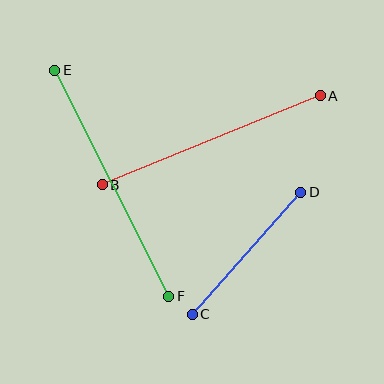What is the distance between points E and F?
The distance is approximately 253 pixels.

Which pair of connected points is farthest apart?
Points E and F are farthest apart.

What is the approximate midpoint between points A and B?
The midpoint is at approximately (211, 140) pixels.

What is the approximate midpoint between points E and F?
The midpoint is at approximately (112, 183) pixels.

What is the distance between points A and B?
The distance is approximately 236 pixels.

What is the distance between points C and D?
The distance is approximately 163 pixels.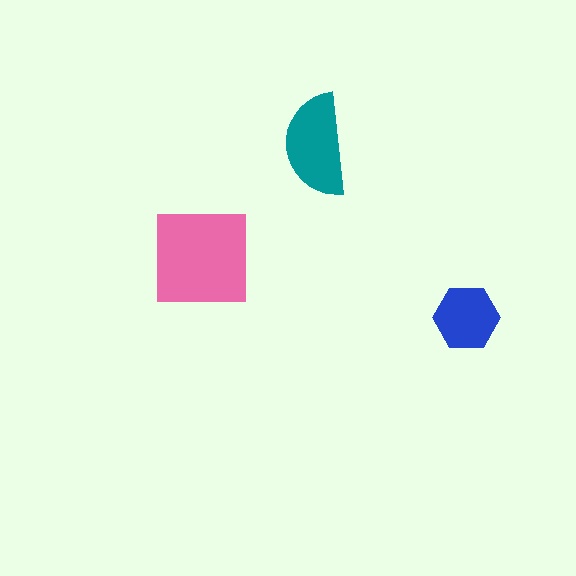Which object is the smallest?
The blue hexagon.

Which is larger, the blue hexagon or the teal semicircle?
The teal semicircle.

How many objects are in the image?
There are 3 objects in the image.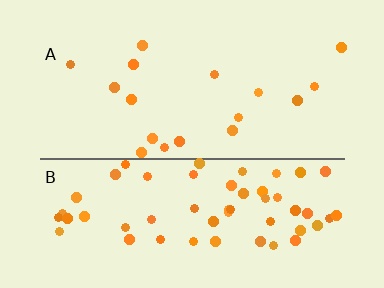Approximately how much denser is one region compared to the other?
Approximately 3.4× — region B over region A.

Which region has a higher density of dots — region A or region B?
B (the bottom).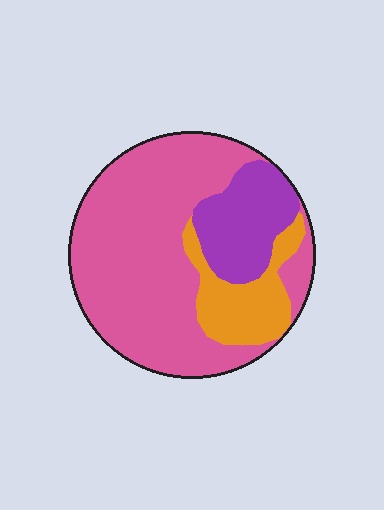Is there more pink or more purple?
Pink.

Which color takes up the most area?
Pink, at roughly 65%.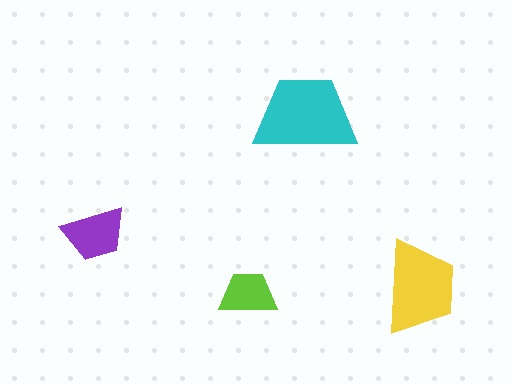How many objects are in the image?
There are 4 objects in the image.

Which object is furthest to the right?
The yellow trapezoid is rightmost.